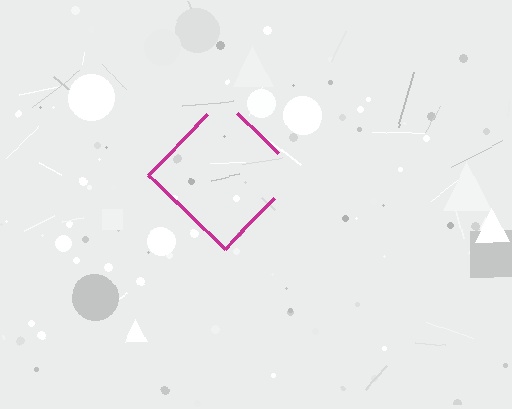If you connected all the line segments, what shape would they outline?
They would outline a diamond.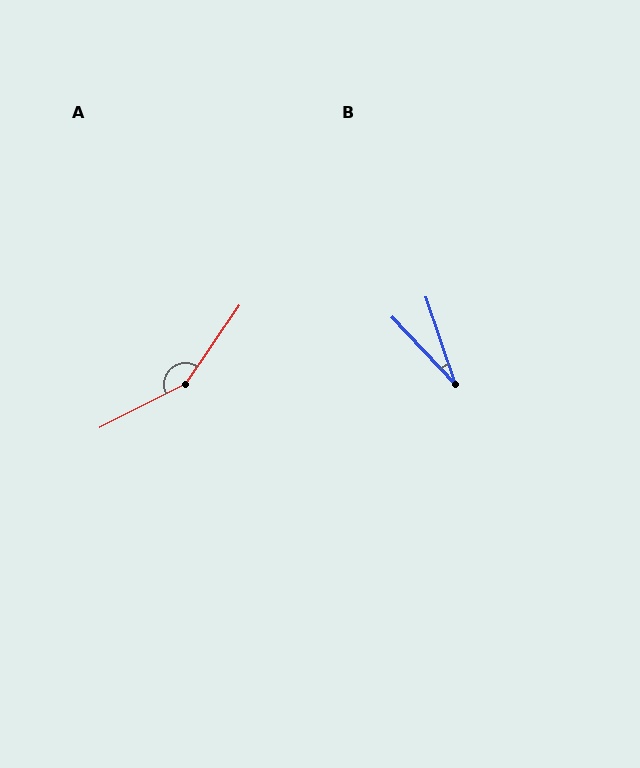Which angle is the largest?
A, at approximately 151 degrees.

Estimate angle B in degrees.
Approximately 25 degrees.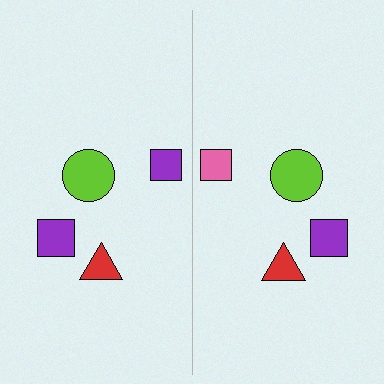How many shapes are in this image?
There are 8 shapes in this image.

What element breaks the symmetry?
The pink square on the right side breaks the symmetry — its mirror counterpart is purple.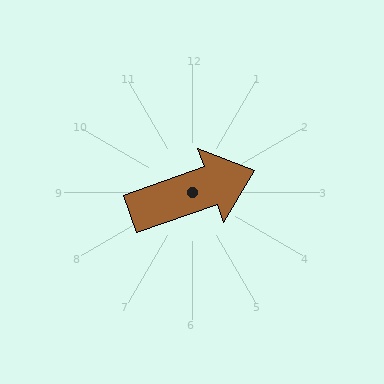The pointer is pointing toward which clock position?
Roughly 2 o'clock.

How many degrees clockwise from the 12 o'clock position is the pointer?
Approximately 71 degrees.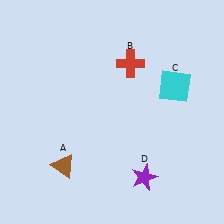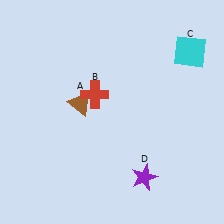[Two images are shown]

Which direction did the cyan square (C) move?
The cyan square (C) moved up.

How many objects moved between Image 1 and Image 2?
3 objects moved between the two images.